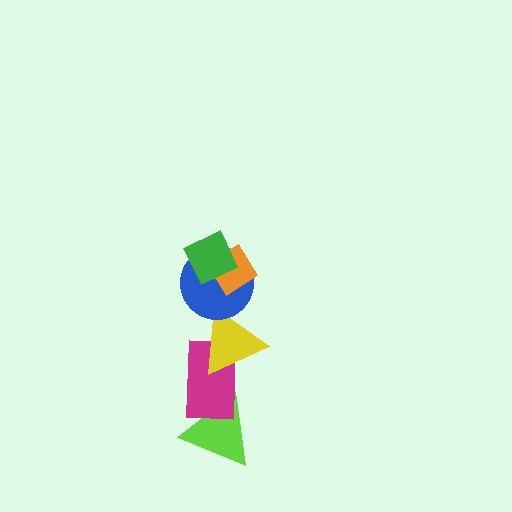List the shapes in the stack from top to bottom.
From top to bottom: the green diamond, the orange diamond, the blue circle, the yellow triangle, the magenta rectangle, the lime triangle.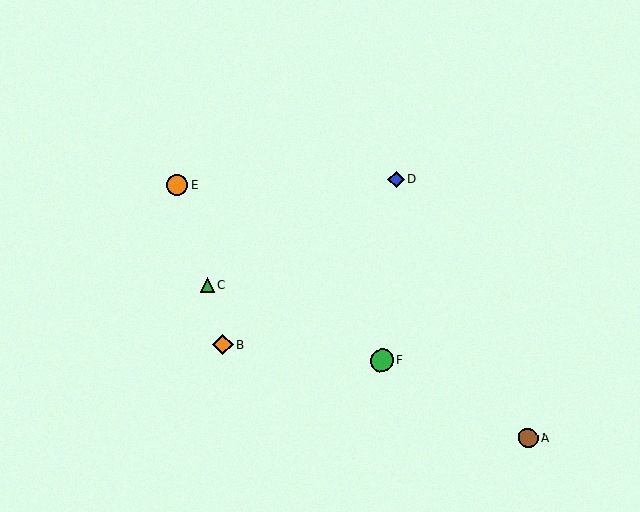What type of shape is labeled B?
Shape B is an orange diamond.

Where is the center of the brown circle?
The center of the brown circle is at (528, 438).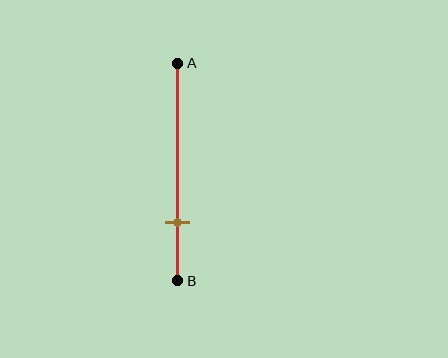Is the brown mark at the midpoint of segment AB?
No, the mark is at about 75% from A, not at the 50% midpoint.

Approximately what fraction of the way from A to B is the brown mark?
The brown mark is approximately 75% of the way from A to B.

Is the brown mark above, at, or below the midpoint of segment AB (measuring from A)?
The brown mark is below the midpoint of segment AB.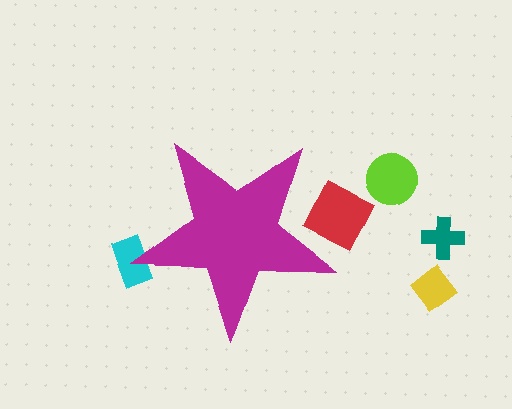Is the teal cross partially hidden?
No, the teal cross is fully visible.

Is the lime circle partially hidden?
No, the lime circle is fully visible.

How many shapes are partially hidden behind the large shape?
2 shapes are partially hidden.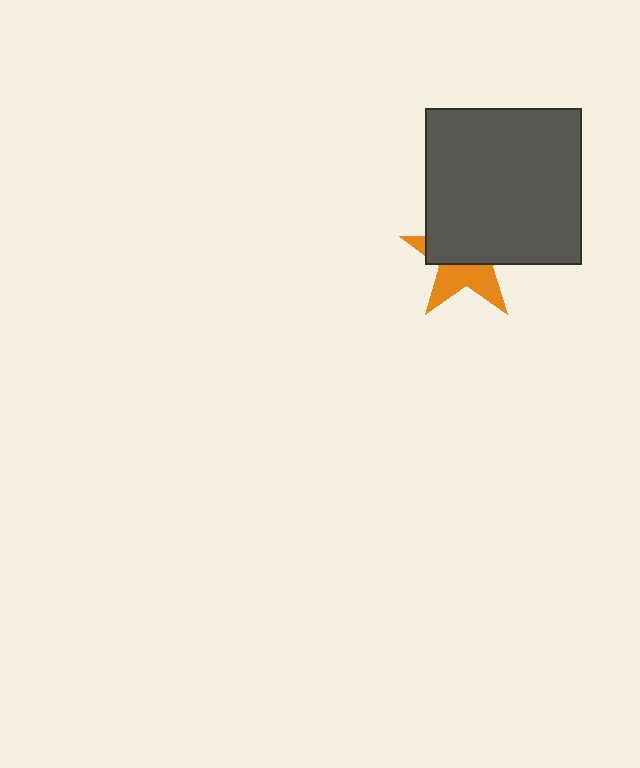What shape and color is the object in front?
The object in front is a dark gray square.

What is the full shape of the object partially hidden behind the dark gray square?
The partially hidden object is an orange star.